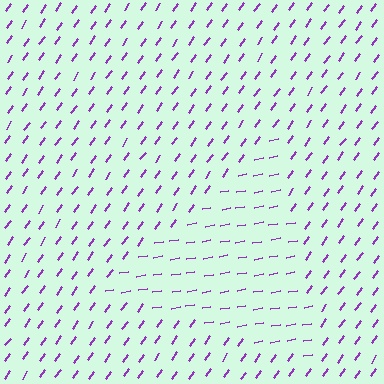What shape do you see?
I see a triangle.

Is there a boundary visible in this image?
Yes, there is a texture boundary formed by a change in line orientation.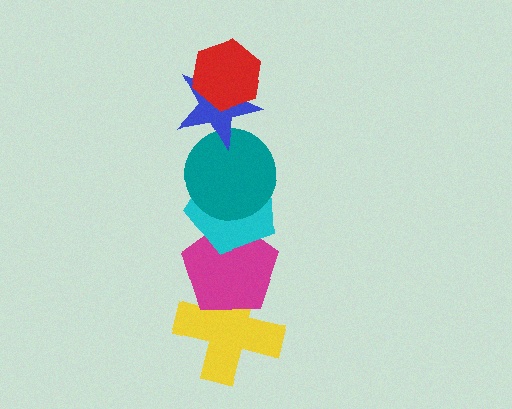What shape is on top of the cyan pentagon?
The teal circle is on top of the cyan pentagon.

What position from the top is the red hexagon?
The red hexagon is 1st from the top.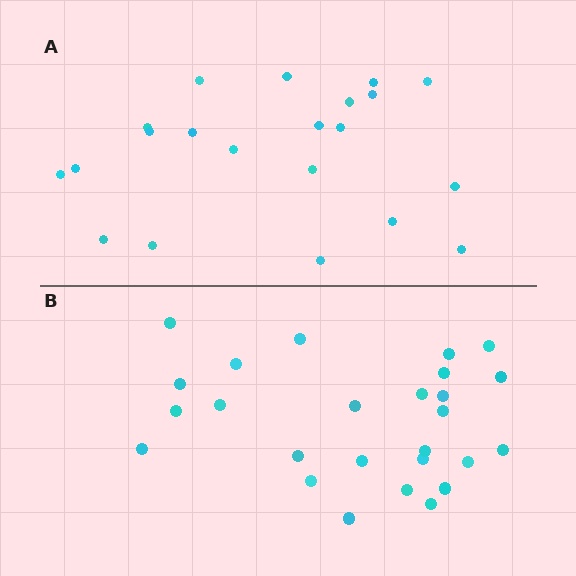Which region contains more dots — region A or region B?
Region B (the bottom region) has more dots.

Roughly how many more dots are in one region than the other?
Region B has about 5 more dots than region A.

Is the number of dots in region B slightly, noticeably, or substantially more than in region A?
Region B has only slightly more — the two regions are fairly close. The ratio is roughly 1.2 to 1.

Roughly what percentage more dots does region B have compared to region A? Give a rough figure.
About 25% more.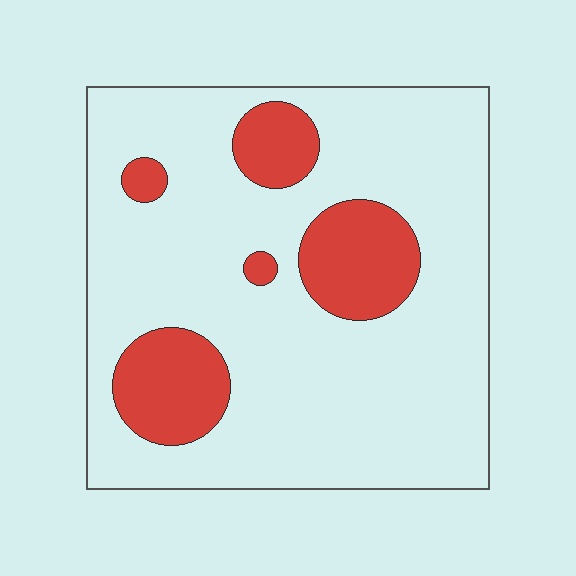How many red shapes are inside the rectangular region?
5.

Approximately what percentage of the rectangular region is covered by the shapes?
Approximately 20%.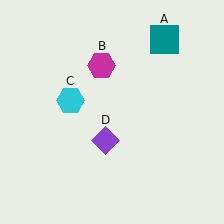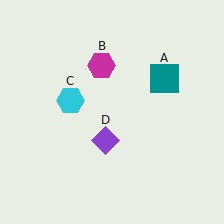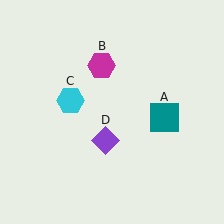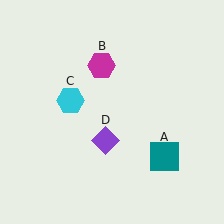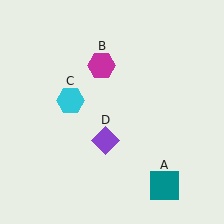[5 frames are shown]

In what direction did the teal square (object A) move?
The teal square (object A) moved down.